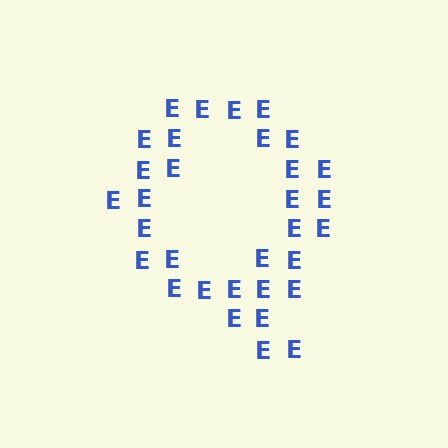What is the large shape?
The large shape is the letter Q.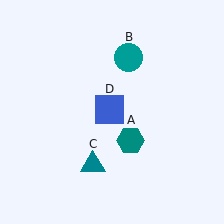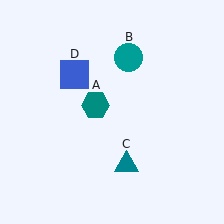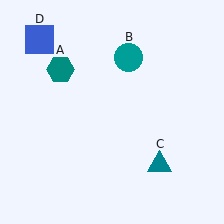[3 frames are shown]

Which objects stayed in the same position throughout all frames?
Teal circle (object B) remained stationary.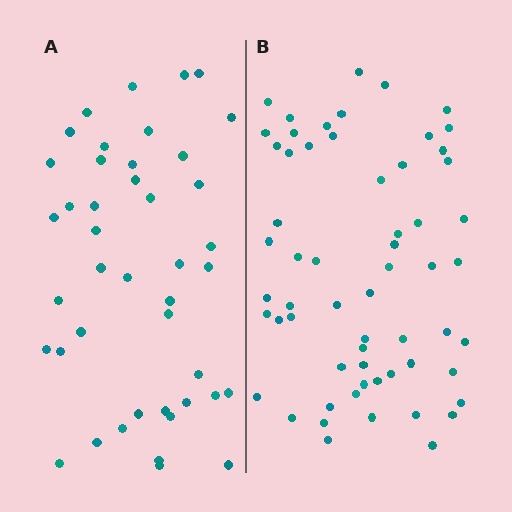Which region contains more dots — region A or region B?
Region B (the right region) has more dots.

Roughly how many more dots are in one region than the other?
Region B has approximately 15 more dots than region A.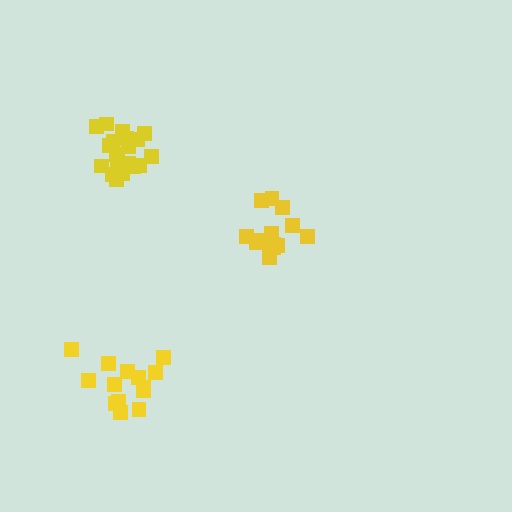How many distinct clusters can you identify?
There are 3 distinct clusters.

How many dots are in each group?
Group 1: 14 dots, Group 2: 19 dots, Group 3: 15 dots (48 total).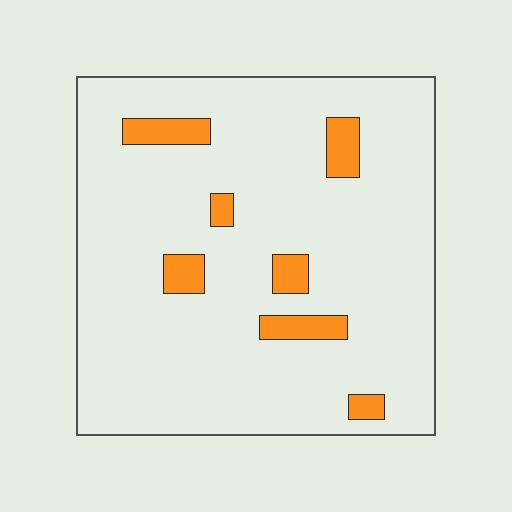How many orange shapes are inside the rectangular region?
7.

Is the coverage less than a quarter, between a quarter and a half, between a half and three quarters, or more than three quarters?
Less than a quarter.